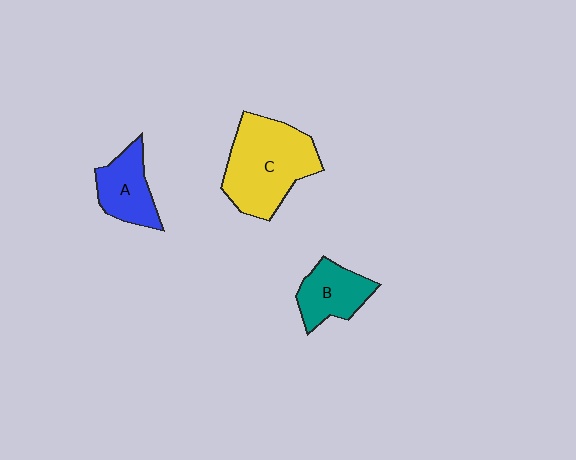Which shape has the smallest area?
Shape B (teal).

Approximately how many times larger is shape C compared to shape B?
Approximately 1.9 times.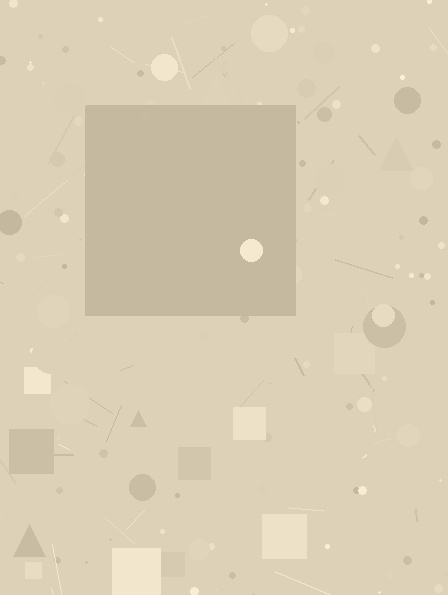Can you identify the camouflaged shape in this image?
The camouflaged shape is a square.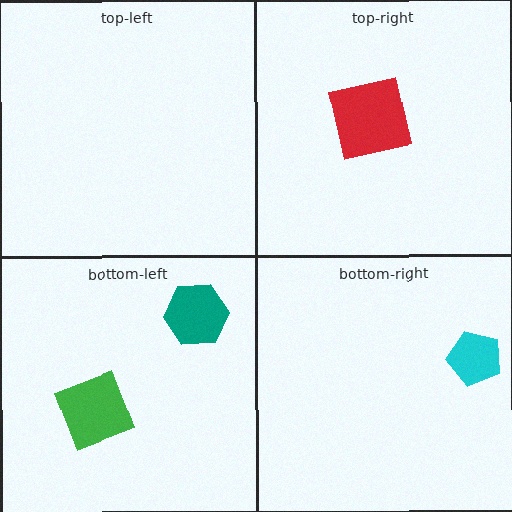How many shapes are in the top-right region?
1.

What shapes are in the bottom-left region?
The green diamond, the teal hexagon.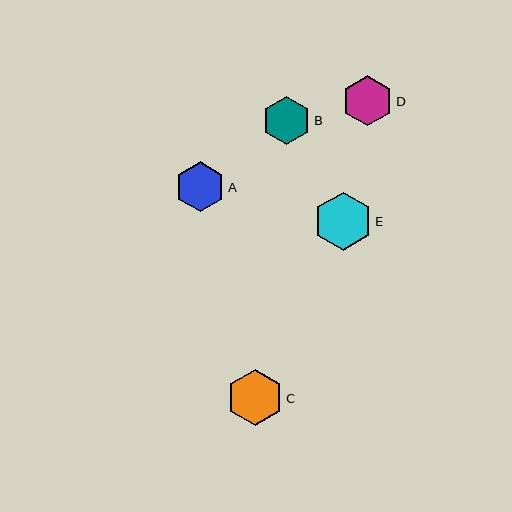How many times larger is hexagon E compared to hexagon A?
Hexagon E is approximately 1.2 times the size of hexagon A.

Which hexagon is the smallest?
Hexagon B is the smallest with a size of approximately 49 pixels.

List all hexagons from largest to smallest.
From largest to smallest: E, C, D, A, B.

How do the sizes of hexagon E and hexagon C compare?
Hexagon E and hexagon C are approximately the same size.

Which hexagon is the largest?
Hexagon E is the largest with a size of approximately 58 pixels.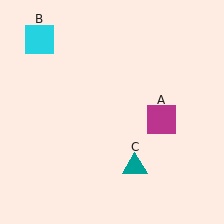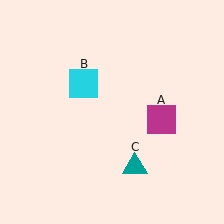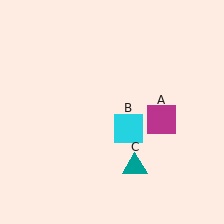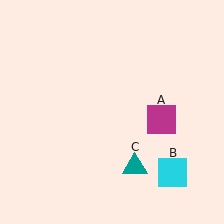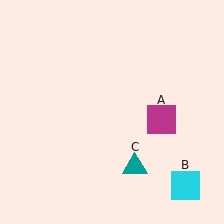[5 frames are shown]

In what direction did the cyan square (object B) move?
The cyan square (object B) moved down and to the right.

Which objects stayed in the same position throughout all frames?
Magenta square (object A) and teal triangle (object C) remained stationary.